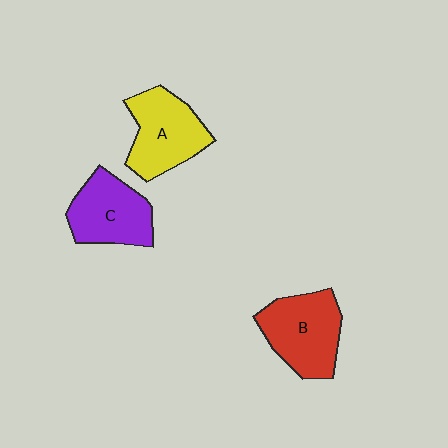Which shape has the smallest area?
Shape C (purple).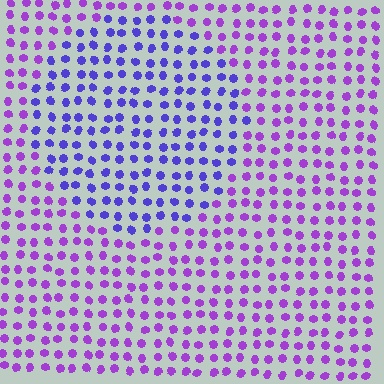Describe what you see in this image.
The image is filled with small purple elements in a uniform arrangement. A circle-shaped region is visible where the elements are tinted to a slightly different hue, forming a subtle color boundary.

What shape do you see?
I see a circle.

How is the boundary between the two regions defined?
The boundary is defined purely by a slight shift in hue (about 33 degrees). Spacing, size, and orientation are identical on both sides.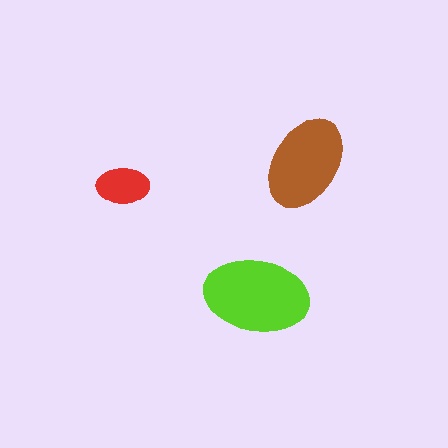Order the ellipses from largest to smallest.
the lime one, the brown one, the red one.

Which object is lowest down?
The lime ellipse is bottommost.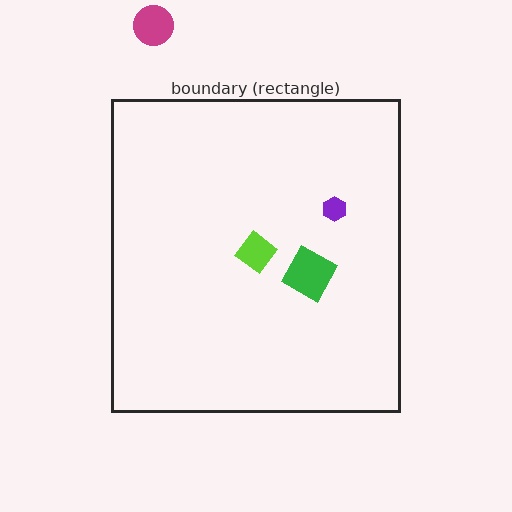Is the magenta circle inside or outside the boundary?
Outside.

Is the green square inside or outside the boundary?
Inside.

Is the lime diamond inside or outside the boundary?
Inside.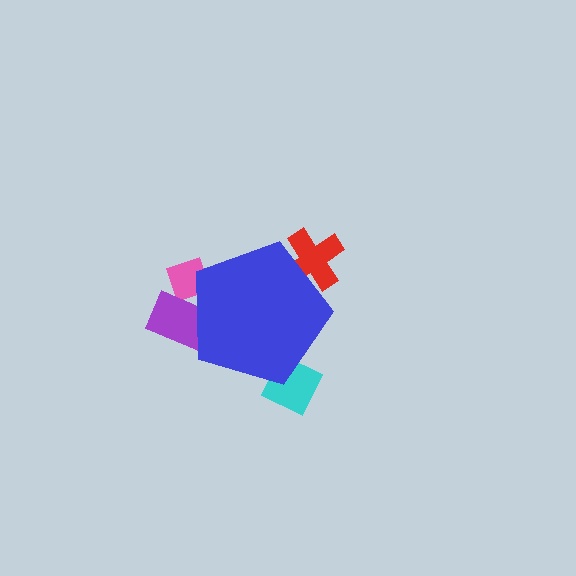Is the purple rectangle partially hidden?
Yes, the purple rectangle is partially hidden behind the blue pentagon.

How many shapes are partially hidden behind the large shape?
4 shapes are partially hidden.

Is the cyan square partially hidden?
Yes, the cyan square is partially hidden behind the blue pentagon.